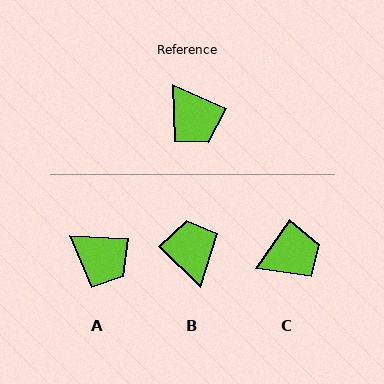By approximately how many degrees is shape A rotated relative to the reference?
Approximately 21 degrees counter-clockwise.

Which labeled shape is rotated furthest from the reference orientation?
B, about 160 degrees away.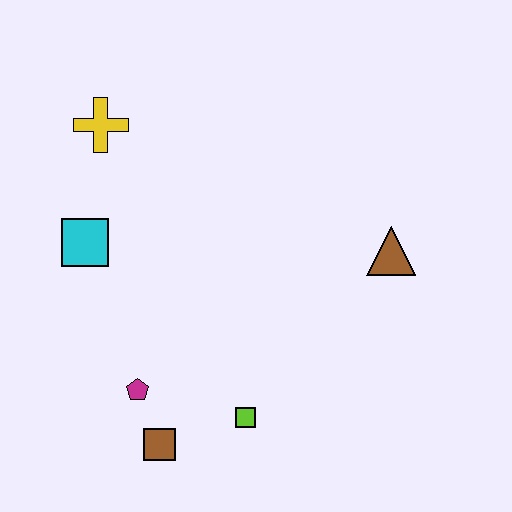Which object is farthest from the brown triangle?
The yellow cross is farthest from the brown triangle.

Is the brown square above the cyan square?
No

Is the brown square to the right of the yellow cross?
Yes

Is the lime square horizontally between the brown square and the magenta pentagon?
No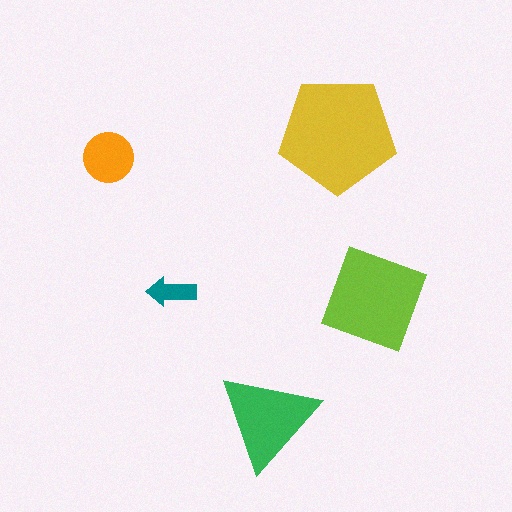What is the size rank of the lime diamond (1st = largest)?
2nd.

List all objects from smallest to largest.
The teal arrow, the orange circle, the green triangle, the lime diamond, the yellow pentagon.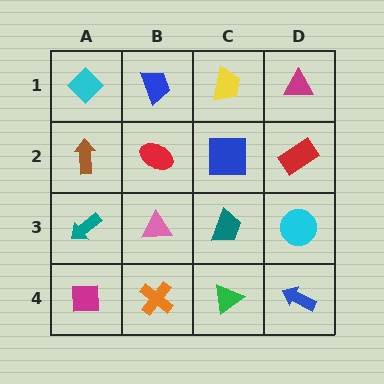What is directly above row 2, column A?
A cyan diamond.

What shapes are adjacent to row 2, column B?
A blue trapezoid (row 1, column B), a pink triangle (row 3, column B), a brown arrow (row 2, column A), a blue square (row 2, column C).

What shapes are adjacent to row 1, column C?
A blue square (row 2, column C), a blue trapezoid (row 1, column B), a magenta triangle (row 1, column D).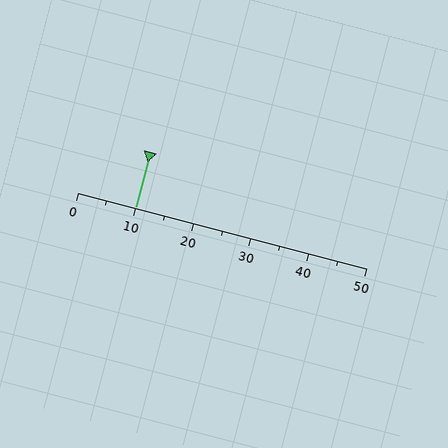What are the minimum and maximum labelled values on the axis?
The axis runs from 0 to 50.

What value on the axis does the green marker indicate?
The marker indicates approximately 10.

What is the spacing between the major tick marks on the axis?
The major ticks are spaced 10 apart.